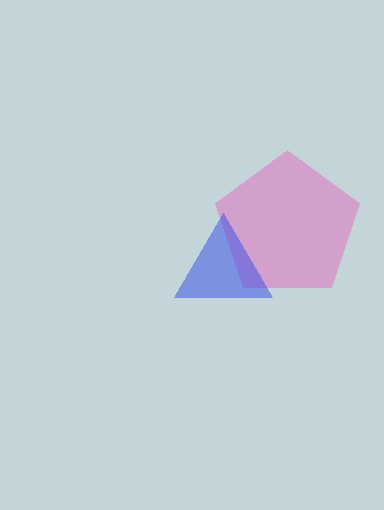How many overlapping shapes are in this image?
There are 2 overlapping shapes in the image.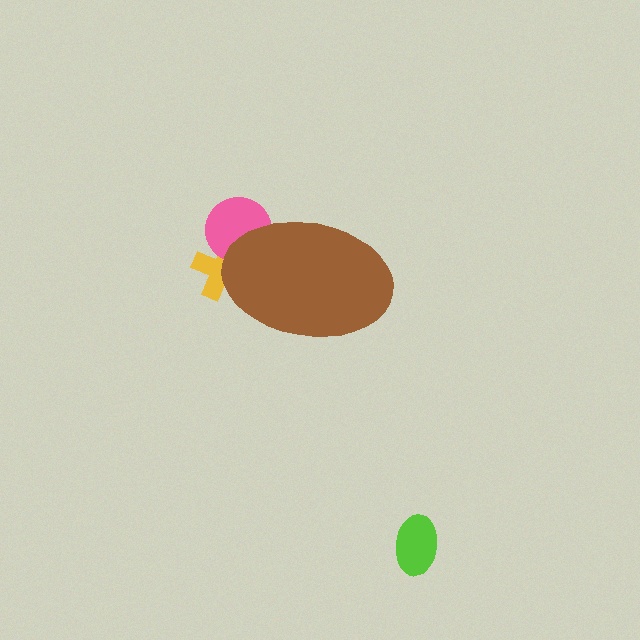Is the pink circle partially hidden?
Yes, the pink circle is partially hidden behind the brown ellipse.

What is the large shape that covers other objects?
A brown ellipse.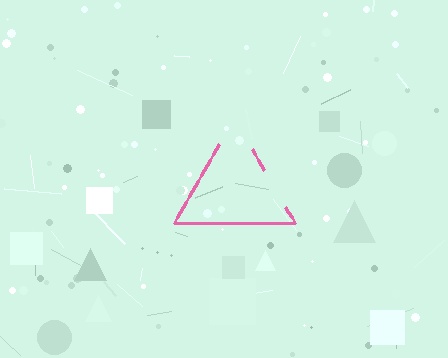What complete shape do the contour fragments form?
The contour fragments form a triangle.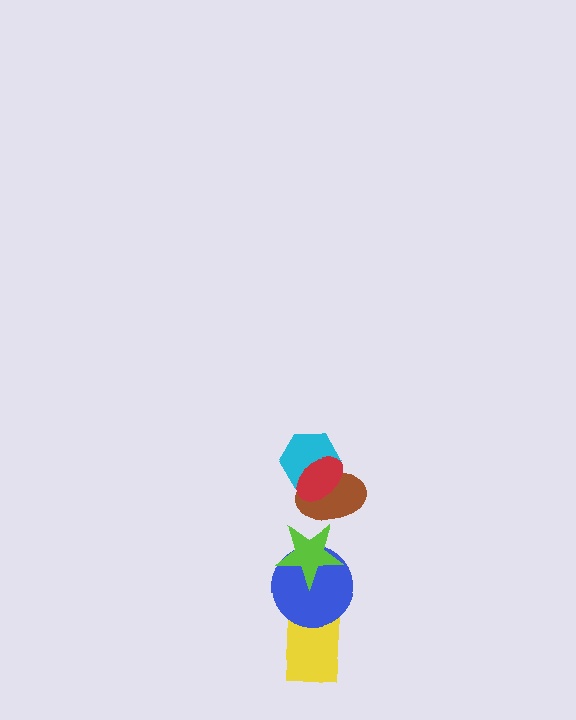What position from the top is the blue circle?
The blue circle is 5th from the top.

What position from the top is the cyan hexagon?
The cyan hexagon is 2nd from the top.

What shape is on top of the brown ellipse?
The cyan hexagon is on top of the brown ellipse.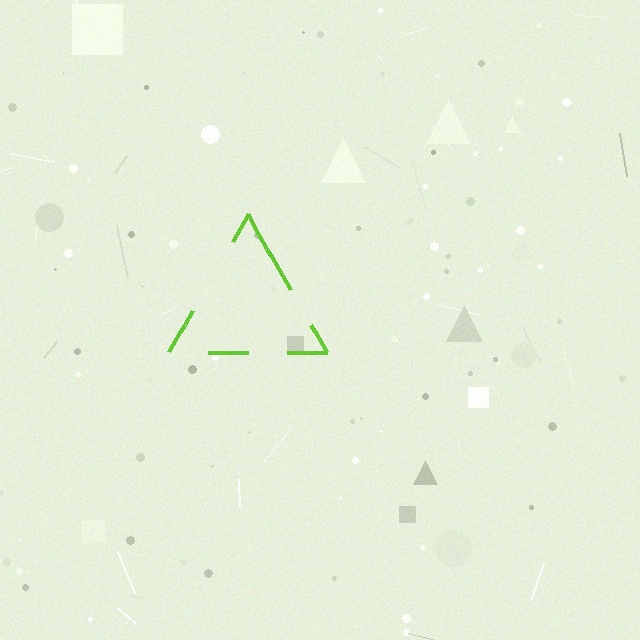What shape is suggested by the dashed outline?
The dashed outline suggests a triangle.